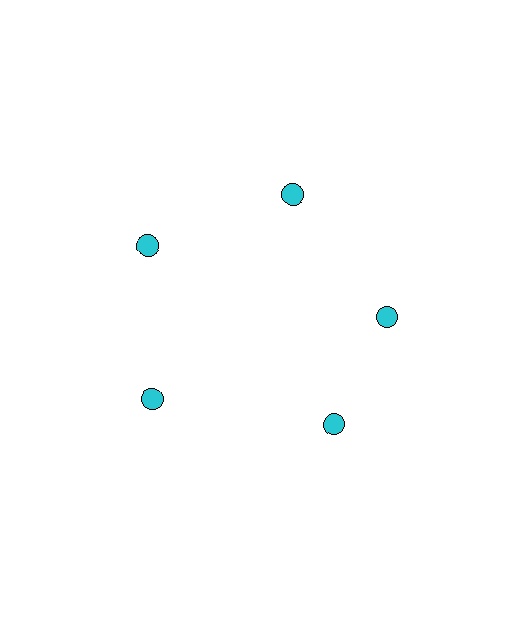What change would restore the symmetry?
The symmetry would be restored by rotating it back into even spacing with its neighbors so that all 5 circles sit at equal angles and equal distance from the center.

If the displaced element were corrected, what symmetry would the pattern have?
It would have 5-fold rotational symmetry — the pattern would map onto itself every 72 degrees.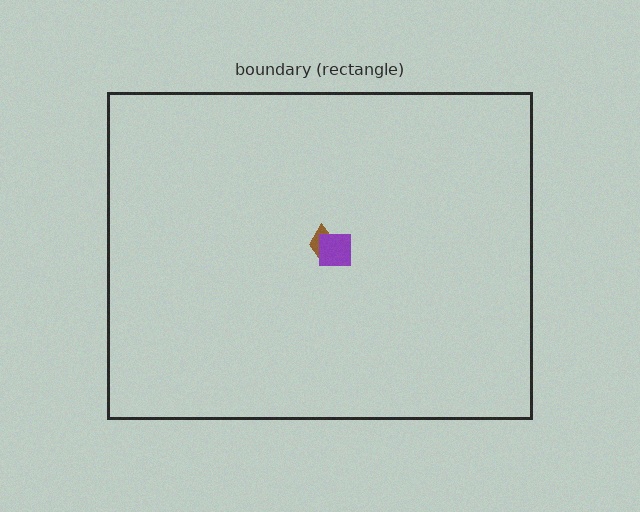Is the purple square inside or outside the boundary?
Inside.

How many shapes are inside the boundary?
2 inside, 0 outside.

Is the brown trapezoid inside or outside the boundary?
Inside.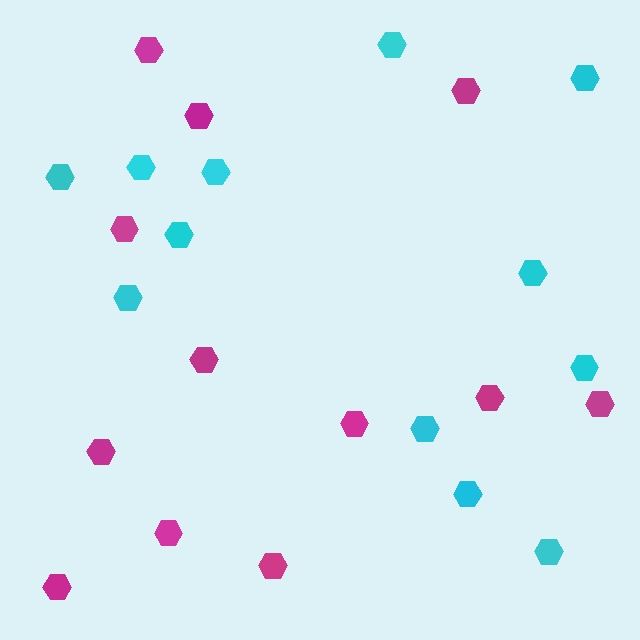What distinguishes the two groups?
There are 2 groups: one group of cyan hexagons (12) and one group of magenta hexagons (12).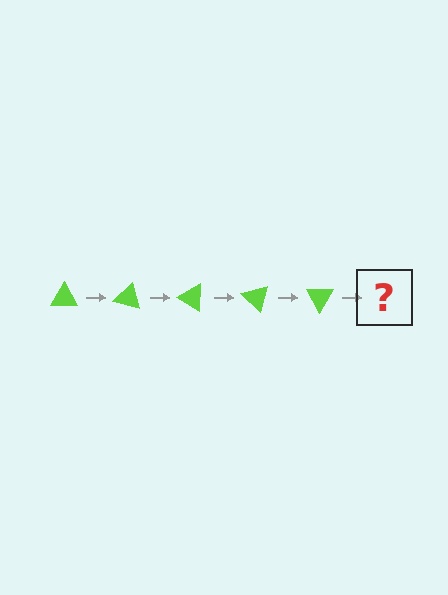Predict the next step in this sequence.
The next step is a lime triangle rotated 75 degrees.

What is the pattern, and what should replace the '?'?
The pattern is that the triangle rotates 15 degrees each step. The '?' should be a lime triangle rotated 75 degrees.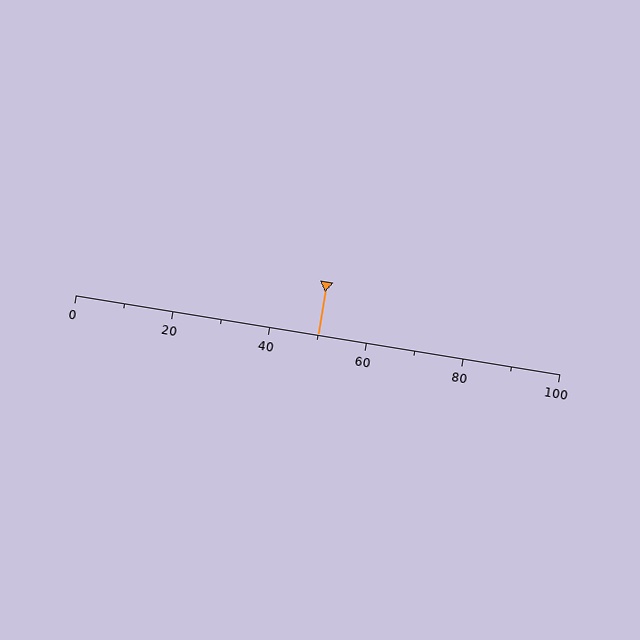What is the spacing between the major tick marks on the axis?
The major ticks are spaced 20 apart.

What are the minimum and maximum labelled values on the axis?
The axis runs from 0 to 100.